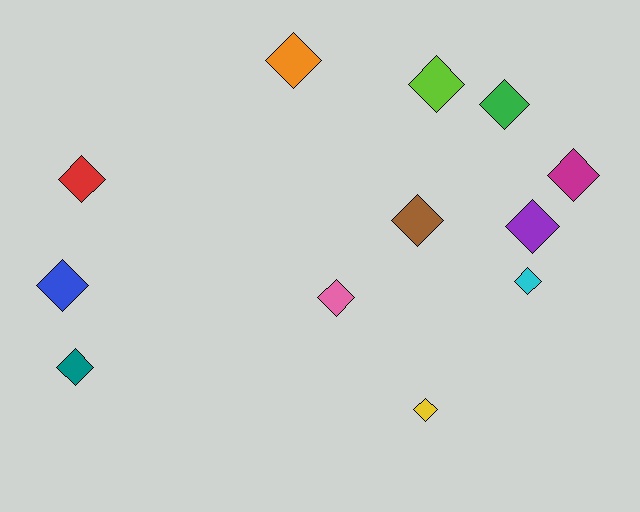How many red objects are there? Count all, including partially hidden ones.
There is 1 red object.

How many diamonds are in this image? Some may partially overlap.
There are 12 diamonds.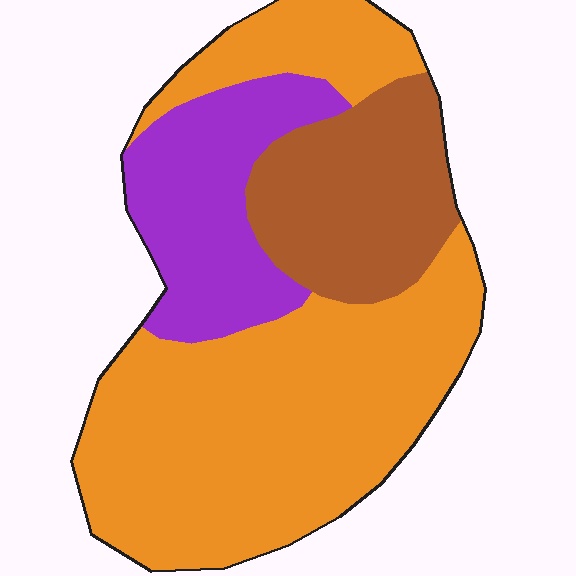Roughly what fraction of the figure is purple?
Purple covers roughly 20% of the figure.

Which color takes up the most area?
Orange, at roughly 60%.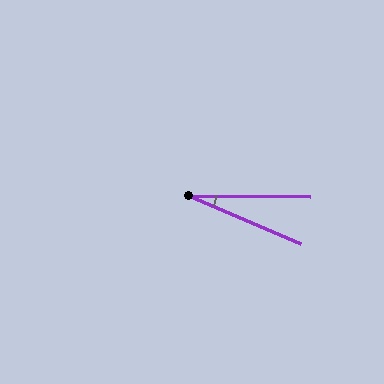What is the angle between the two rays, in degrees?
Approximately 23 degrees.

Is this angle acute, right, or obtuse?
It is acute.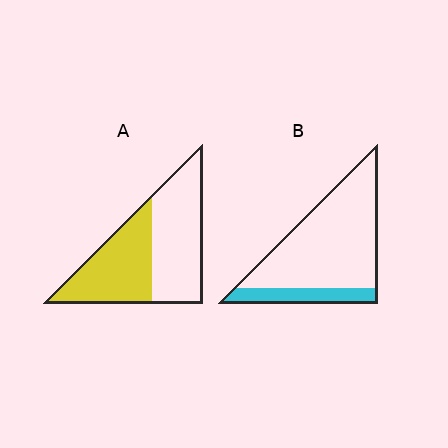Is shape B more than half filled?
No.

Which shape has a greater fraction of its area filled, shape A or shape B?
Shape A.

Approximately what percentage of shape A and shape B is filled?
A is approximately 45% and B is approximately 20%.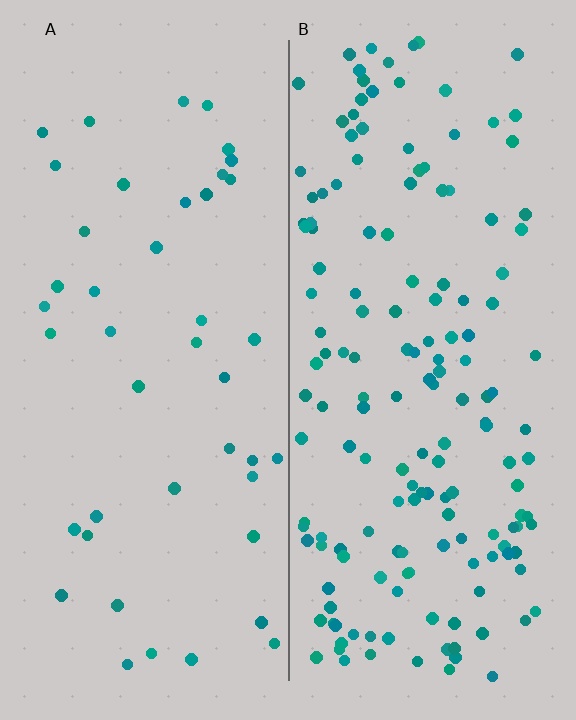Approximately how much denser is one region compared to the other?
Approximately 3.8× — region B over region A.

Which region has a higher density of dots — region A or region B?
B (the right).